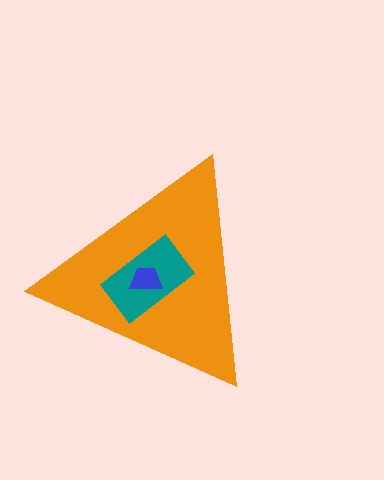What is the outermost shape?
The orange triangle.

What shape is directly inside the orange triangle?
The teal rectangle.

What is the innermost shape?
The blue trapezoid.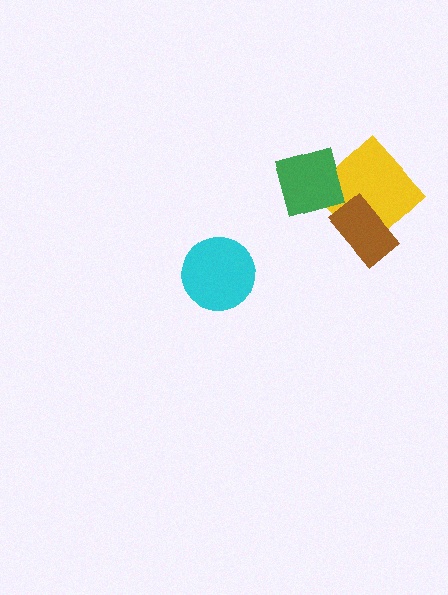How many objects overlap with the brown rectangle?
1 object overlaps with the brown rectangle.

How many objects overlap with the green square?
1 object overlaps with the green square.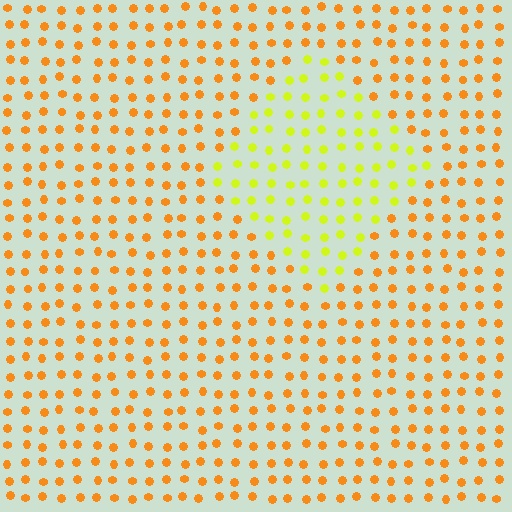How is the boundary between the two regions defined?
The boundary is defined purely by a slight shift in hue (about 40 degrees). Spacing, size, and orientation are identical on both sides.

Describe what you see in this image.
The image is filled with small orange elements in a uniform arrangement. A diamond-shaped region is visible where the elements are tinted to a slightly different hue, forming a subtle color boundary.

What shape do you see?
I see a diamond.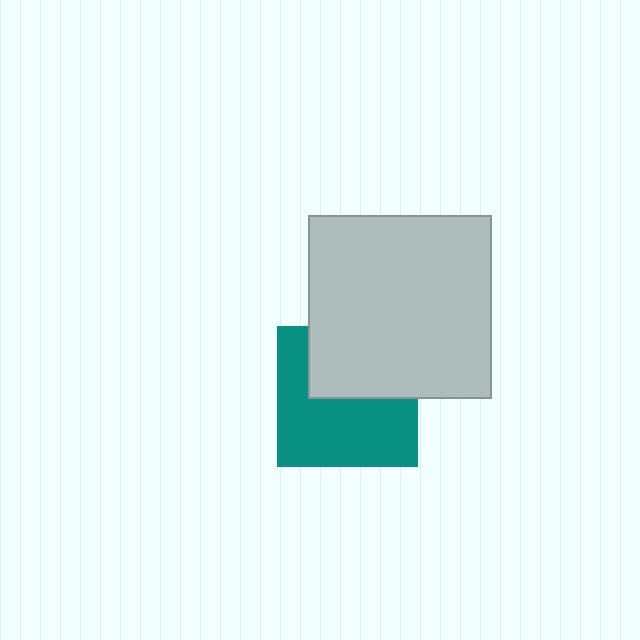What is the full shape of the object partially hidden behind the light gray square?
The partially hidden object is a teal square.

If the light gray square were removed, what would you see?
You would see the complete teal square.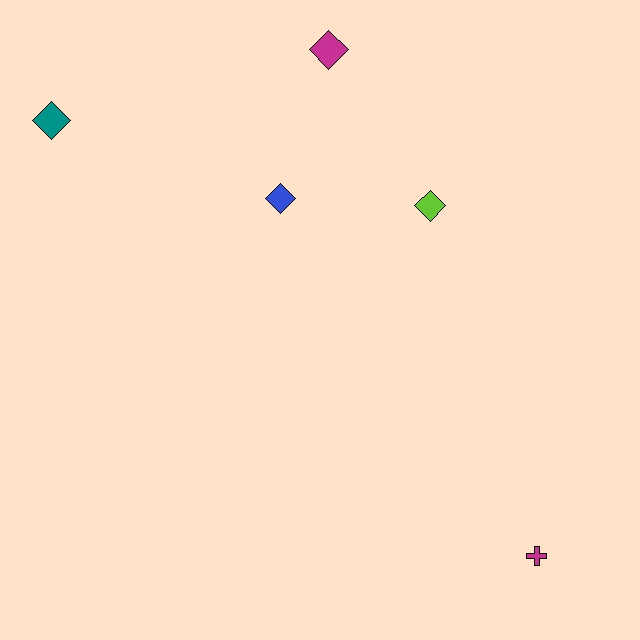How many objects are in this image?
There are 5 objects.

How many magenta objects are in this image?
There are 2 magenta objects.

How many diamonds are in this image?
There are 4 diamonds.